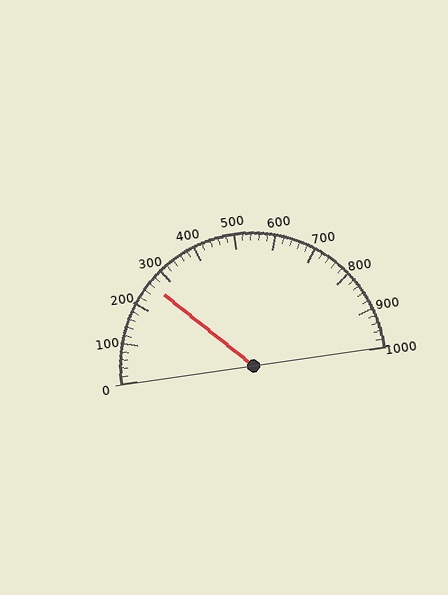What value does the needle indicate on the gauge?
The needle indicates approximately 260.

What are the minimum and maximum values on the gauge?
The gauge ranges from 0 to 1000.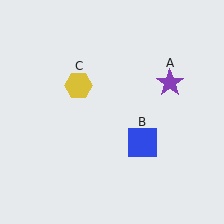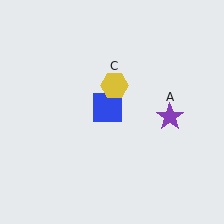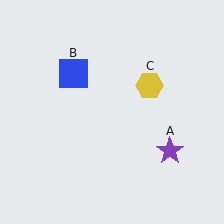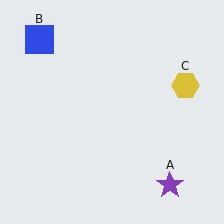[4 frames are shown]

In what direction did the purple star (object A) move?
The purple star (object A) moved down.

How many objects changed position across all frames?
3 objects changed position: purple star (object A), blue square (object B), yellow hexagon (object C).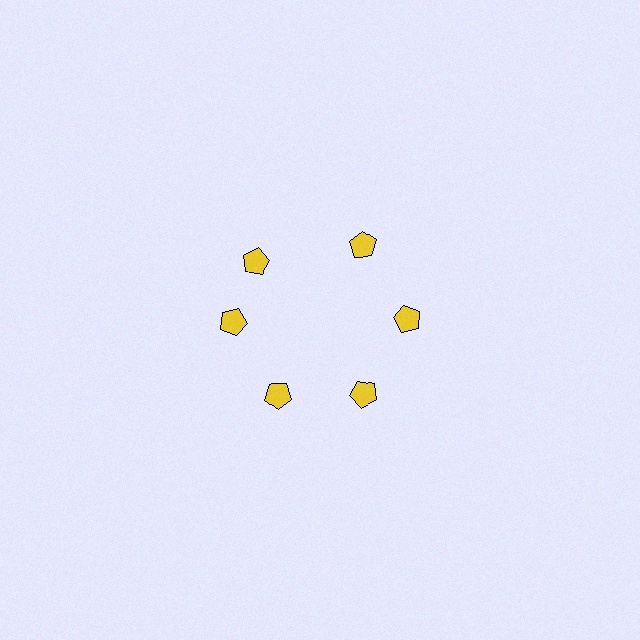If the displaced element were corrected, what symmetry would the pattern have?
It would have 6-fold rotational symmetry — the pattern would map onto itself every 60 degrees.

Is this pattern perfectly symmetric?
No. The 6 yellow pentagons are arranged in a ring, but one element near the 11 o'clock position is rotated out of alignment along the ring, breaking the 6-fold rotational symmetry.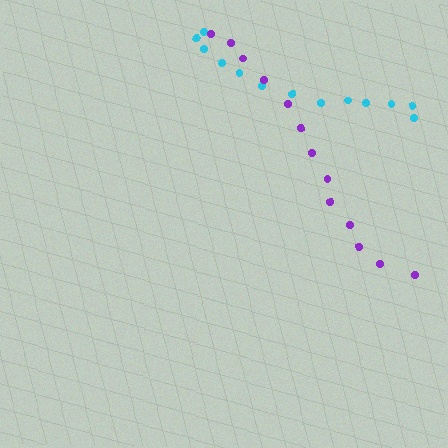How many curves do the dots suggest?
There are 2 distinct paths.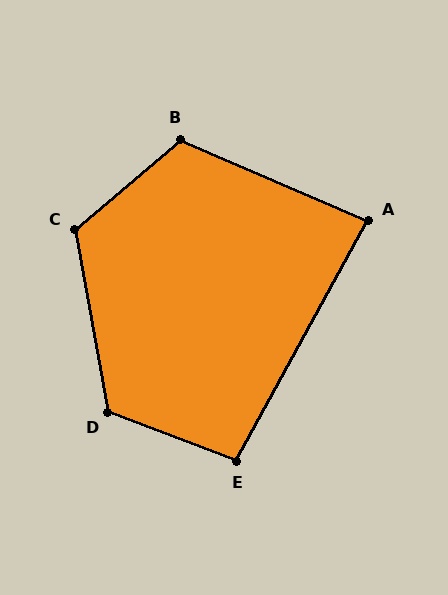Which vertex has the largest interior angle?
D, at approximately 121 degrees.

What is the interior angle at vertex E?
Approximately 98 degrees (obtuse).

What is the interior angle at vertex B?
Approximately 116 degrees (obtuse).